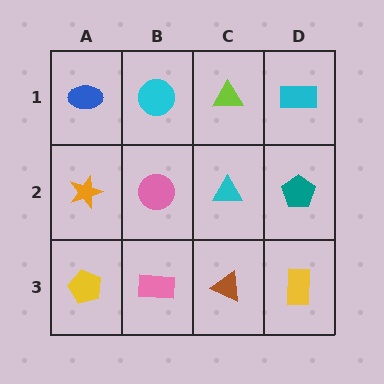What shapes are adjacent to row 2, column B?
A cyan circle (row 1, column B), a pink rectangle (row 3, column B), an orange star (row 2, column A), a cyan triangle (row 2, column C).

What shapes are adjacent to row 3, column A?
An orange star (row 2, column A), a pink rectangle (row 3, column B).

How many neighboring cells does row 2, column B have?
4.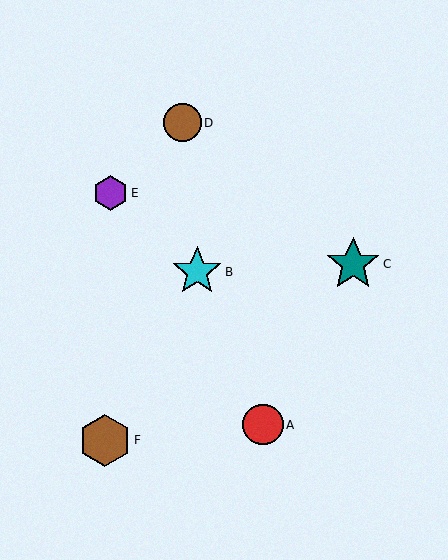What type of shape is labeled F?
Shape F is a brown hexagon.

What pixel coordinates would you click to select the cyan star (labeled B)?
Click at (197, 272) to select the cyan star B.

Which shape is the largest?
The teal star (labeled C) is the largest.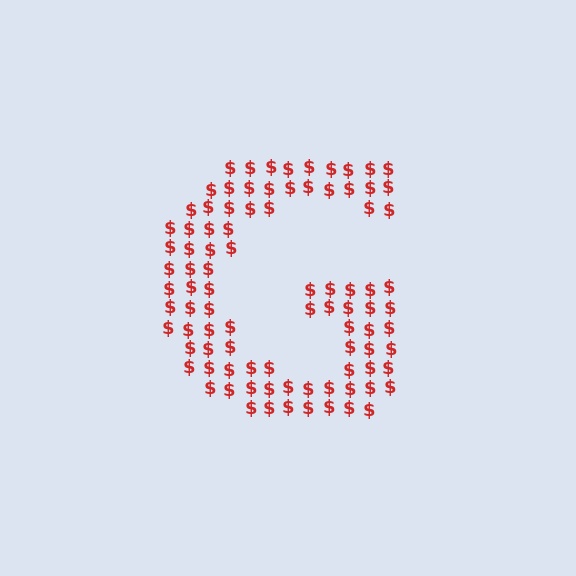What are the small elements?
The small elements are dollar signs.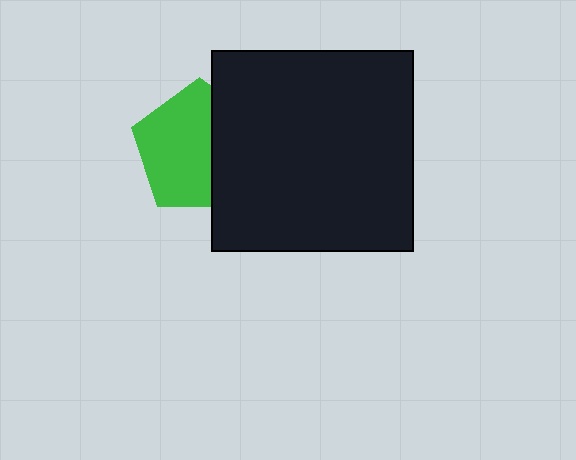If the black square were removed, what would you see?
You would see the complete green pentagon.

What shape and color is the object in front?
The object in front is a black square.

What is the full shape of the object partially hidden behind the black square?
The partially hidden object is a green pentagon.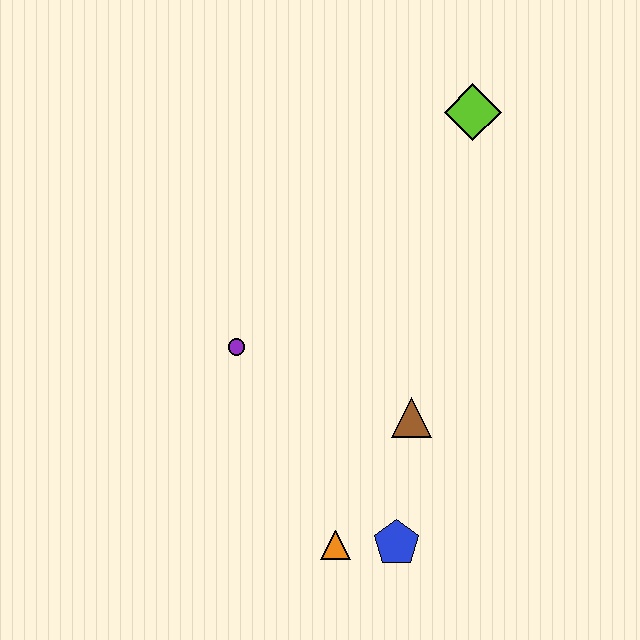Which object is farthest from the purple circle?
The lime diamond is farthest from the purple circle.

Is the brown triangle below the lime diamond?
Yes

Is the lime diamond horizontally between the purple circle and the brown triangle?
No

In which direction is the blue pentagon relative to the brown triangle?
The blue pentagon is below the brown triangle.